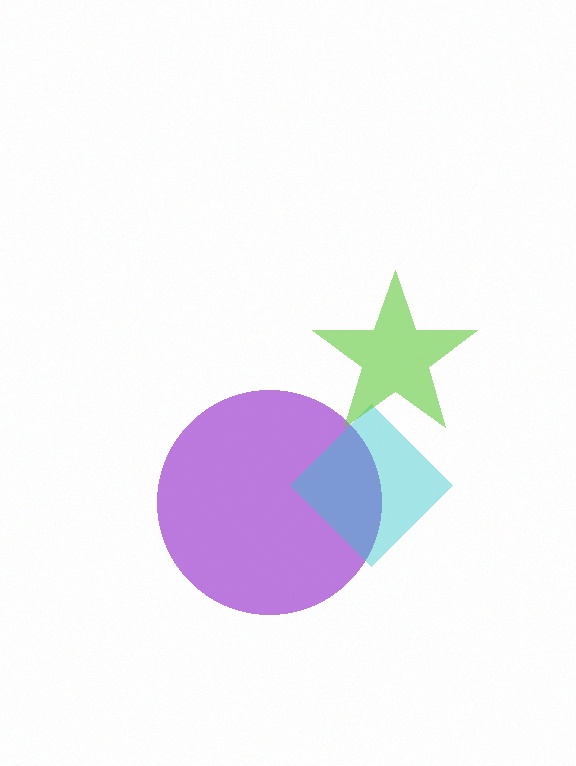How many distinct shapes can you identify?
There are 3 distinct shapes: a purple circle, a cyan diamond, a lime star.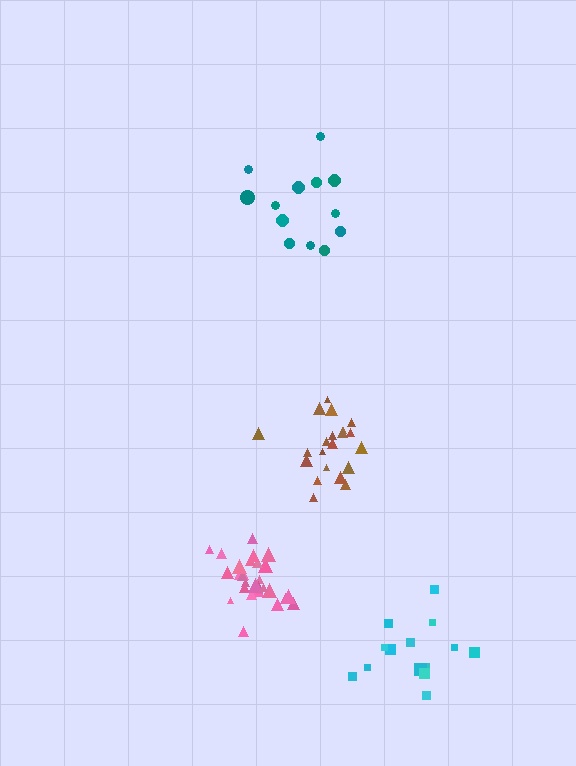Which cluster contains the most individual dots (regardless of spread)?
Pink (28).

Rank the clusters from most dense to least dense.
pink, brown, cyan, teal.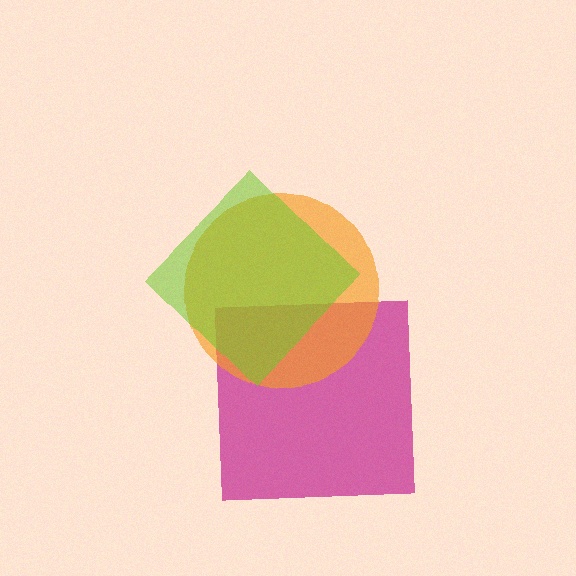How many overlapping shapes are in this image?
There are 3 overlapping shapes in the image.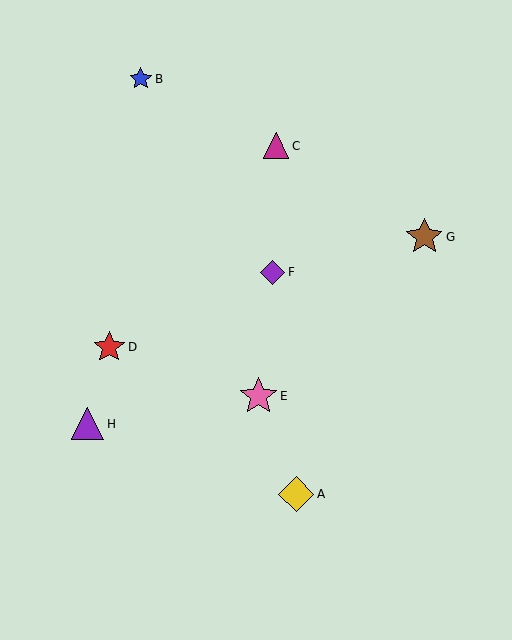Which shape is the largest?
The pink star (labeled E) is the largest.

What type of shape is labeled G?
Shape G is a brown star.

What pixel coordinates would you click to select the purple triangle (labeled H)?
Click at (88, 424) to select the purple triangle H.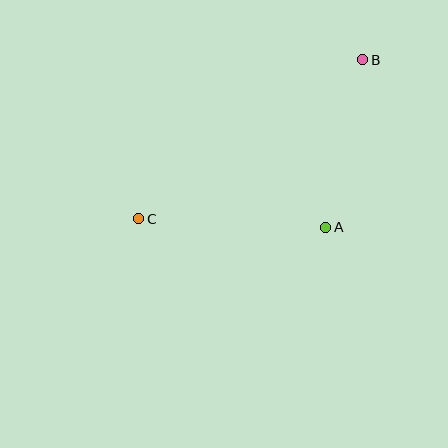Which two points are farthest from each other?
Points B and C are farthest from each other.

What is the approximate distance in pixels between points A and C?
The distance between A and C is approximately 187 pixels.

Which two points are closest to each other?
Points A and B are closest to each other.